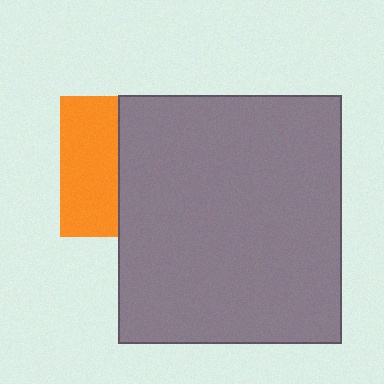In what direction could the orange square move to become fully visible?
The orange square could move left. That would shift it out from behind the gray rectangle entirely.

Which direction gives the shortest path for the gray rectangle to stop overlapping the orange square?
Moving right gives the shortest separation.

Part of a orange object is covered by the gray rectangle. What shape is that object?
It is a square.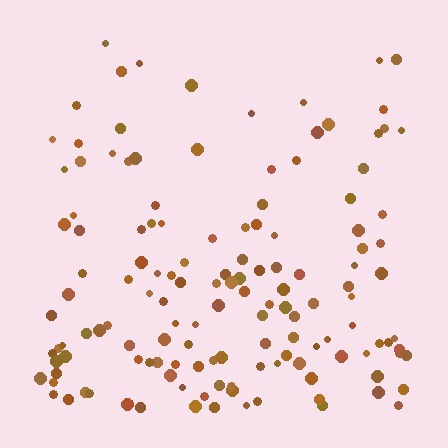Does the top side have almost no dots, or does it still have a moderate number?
Still a moderate number, just noticeably fewer than the bottom.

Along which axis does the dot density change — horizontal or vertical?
Vertical.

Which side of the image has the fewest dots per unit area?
The top.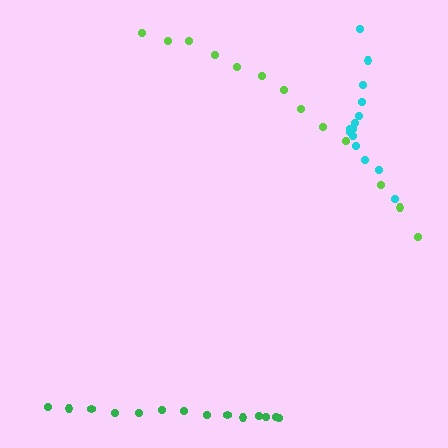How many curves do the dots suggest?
There are 3 distinct paths.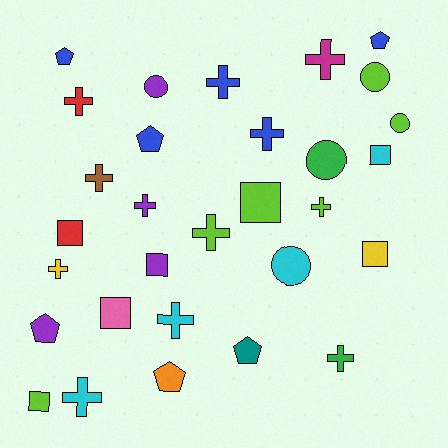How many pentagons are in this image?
There are 6 pentagons.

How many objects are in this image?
There are 30 objects.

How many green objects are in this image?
There are 2 green objects.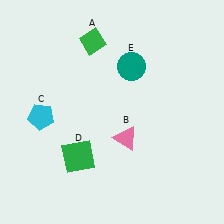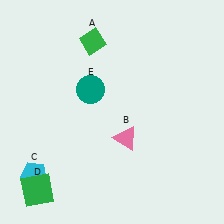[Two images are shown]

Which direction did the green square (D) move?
The green square (D) moved left.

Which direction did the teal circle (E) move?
The teal circle (E) moved left.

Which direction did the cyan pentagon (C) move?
The cyan pentagon (C) moved down.